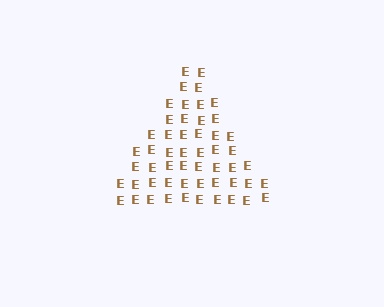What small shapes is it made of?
It is made of small letter E's.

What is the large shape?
The large shape is a triangle.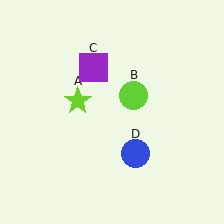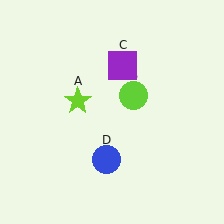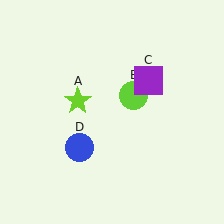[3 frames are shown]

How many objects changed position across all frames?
2 objects changed position: purple square (object C), blue circle (object D).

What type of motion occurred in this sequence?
The purple square (object C), blue circle (object D) rotated clockwise around the center of the scene.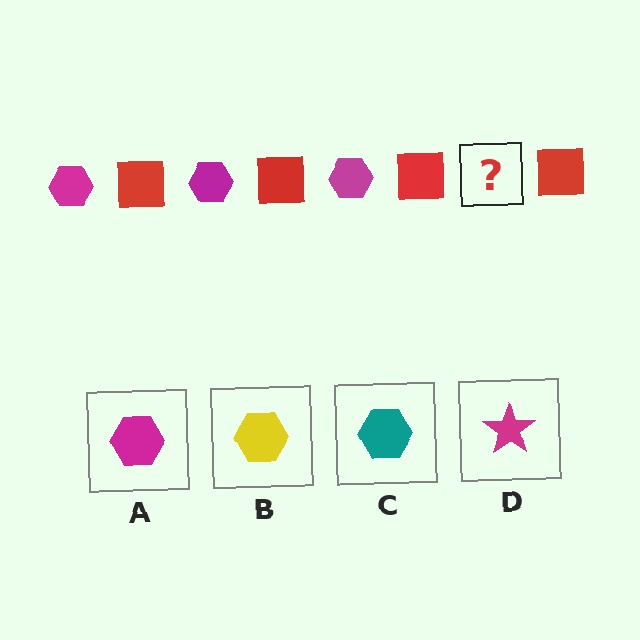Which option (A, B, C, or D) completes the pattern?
A.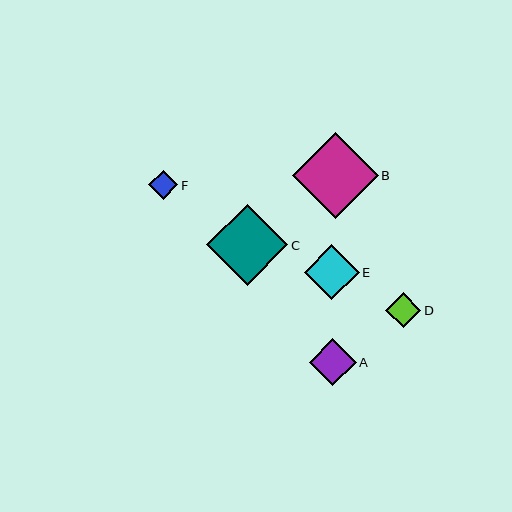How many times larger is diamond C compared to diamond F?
Diamond C is approximately 2.8 times the size of diamond F.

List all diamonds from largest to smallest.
From largest to smallest: B, C, E, A, D, F.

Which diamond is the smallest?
Diamond F is the smallest with a size of approximately 29 pixels.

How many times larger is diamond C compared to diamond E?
Diamond C is approximately 1.5 times the size of diamond E.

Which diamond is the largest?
Diamond B is the largest with a size of approximately 85 pixels.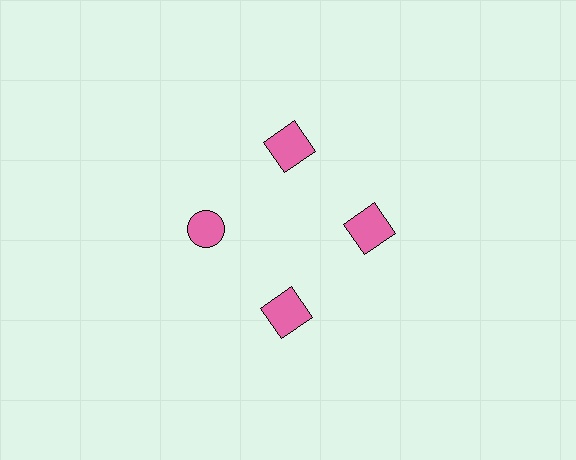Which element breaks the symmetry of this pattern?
The pink circle at roughly the 9 o'clock position breaks the symmetry. All other shapes are pink squares.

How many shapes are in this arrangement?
There are 4 shapes arranged in a ring pattern.